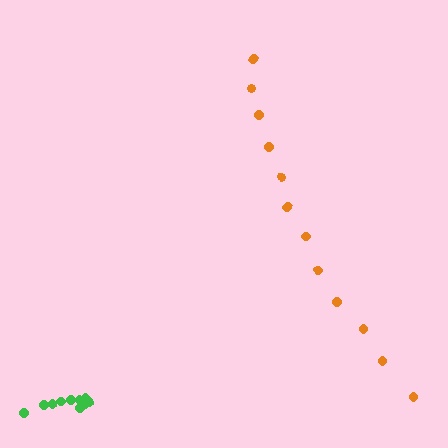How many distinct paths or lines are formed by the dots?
There are 2 distinct paths.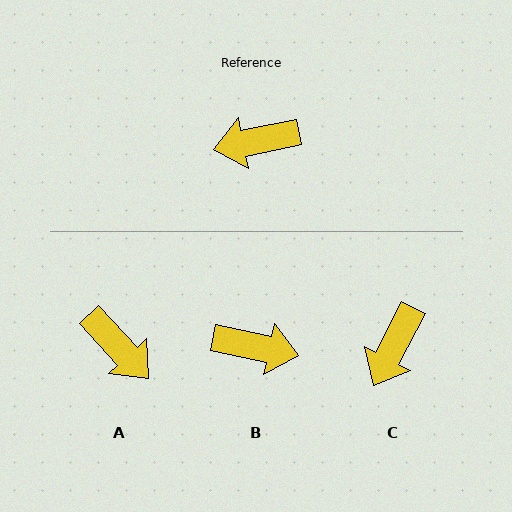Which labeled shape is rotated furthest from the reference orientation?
B, about 157 degrees away.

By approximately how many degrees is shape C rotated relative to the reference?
Approximately 51 degrees counter-clockwise.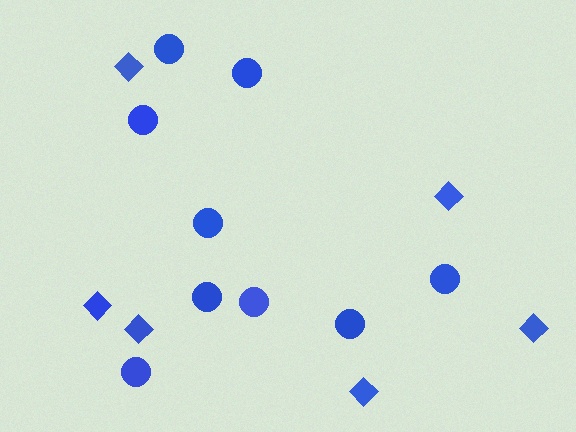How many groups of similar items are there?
There are 2 groups: one group of diamonds (6) and one group of circles (9).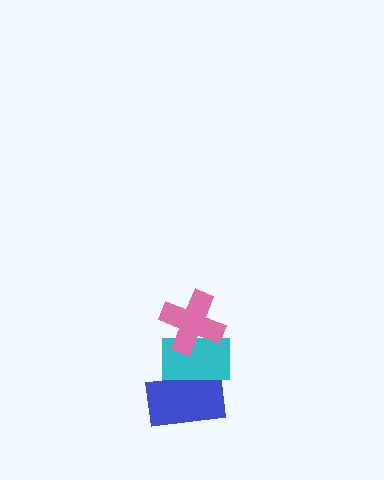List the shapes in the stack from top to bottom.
From top to bottom: the pink cross, the cyan rectangle, the blue rectangle.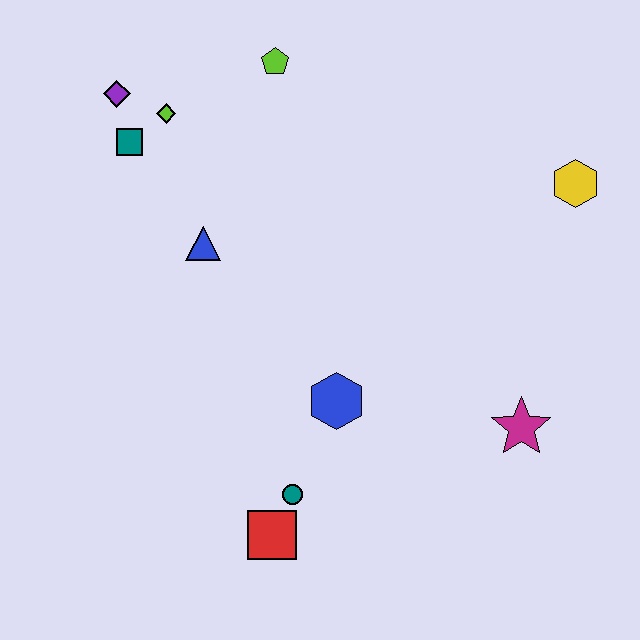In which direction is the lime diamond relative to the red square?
The lime diamond is above the red square.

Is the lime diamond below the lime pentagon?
Yes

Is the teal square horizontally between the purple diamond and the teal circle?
Yes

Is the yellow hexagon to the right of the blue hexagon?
Yes